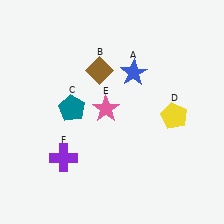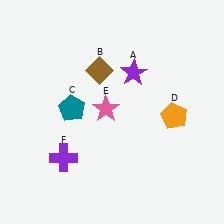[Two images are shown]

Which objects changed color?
A changed from blue to purple. D changed from yellow to orange.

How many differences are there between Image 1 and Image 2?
There are 2 differences between the two images.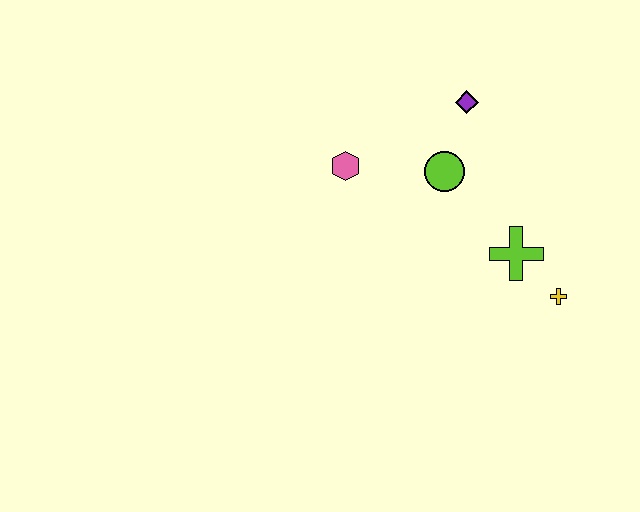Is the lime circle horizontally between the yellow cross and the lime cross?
No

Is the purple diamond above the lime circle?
Yes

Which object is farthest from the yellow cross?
The pink hexagon is farthest from the yellow cross.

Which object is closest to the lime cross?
The yellow cross is closest to the lime cross.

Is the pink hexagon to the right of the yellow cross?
No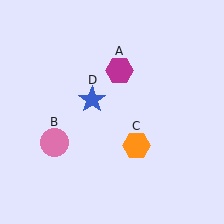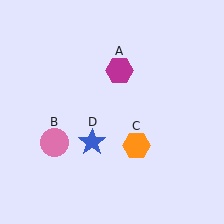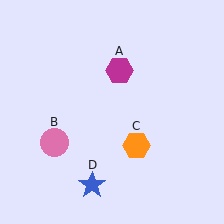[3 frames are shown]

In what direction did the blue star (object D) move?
The blue star (object D) moved down.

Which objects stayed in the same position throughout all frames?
Magenta hexagon (object A) and pink circle (object B) and orange hexagon (object C) remained stationary.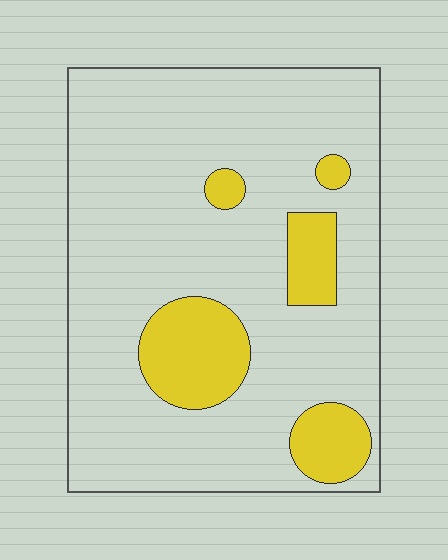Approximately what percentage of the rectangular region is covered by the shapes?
Approximately 15%.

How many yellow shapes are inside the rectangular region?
5.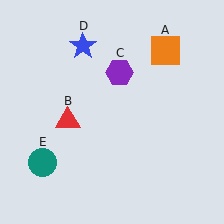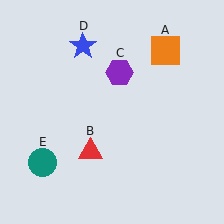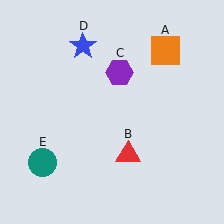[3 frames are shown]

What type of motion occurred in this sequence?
The red triangle (object B) rotated counterclockwise around the center of the scene.